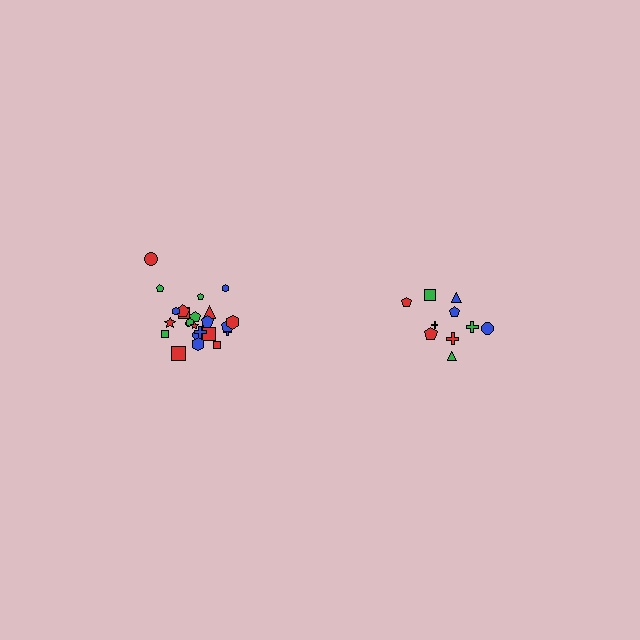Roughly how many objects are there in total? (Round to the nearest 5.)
Roughly 35 objects in total.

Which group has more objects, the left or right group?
The left group.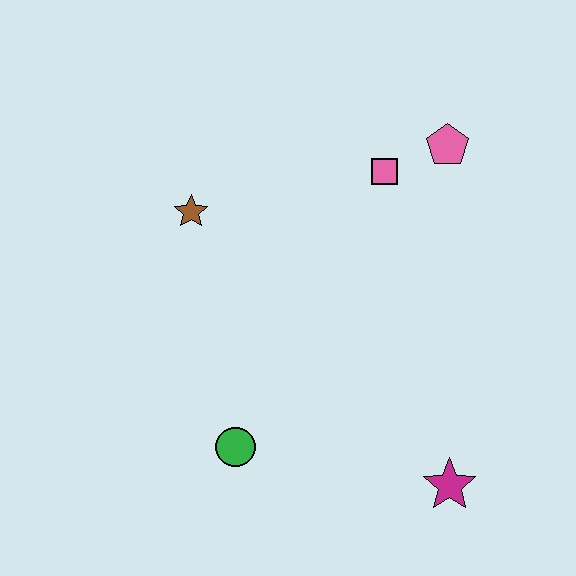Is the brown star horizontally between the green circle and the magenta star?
No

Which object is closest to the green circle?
The magenta star is closest to the green circle.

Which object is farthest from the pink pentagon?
The green circle is farthest from the pink pentagon.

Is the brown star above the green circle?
Yes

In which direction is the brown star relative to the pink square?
The brown star is to the left of the pink square.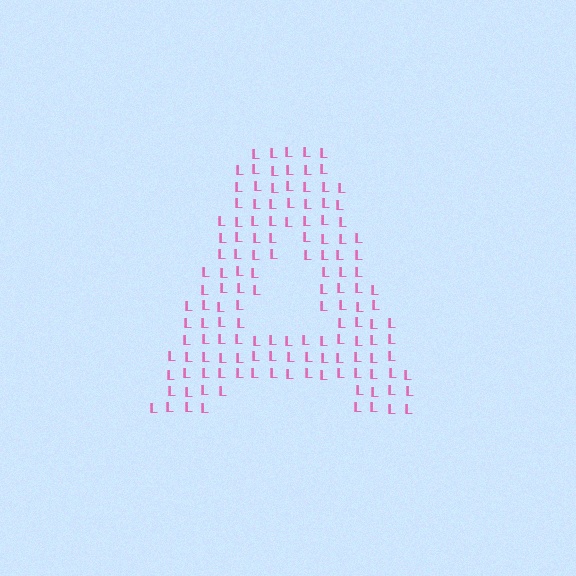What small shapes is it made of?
It is made of small letter L's.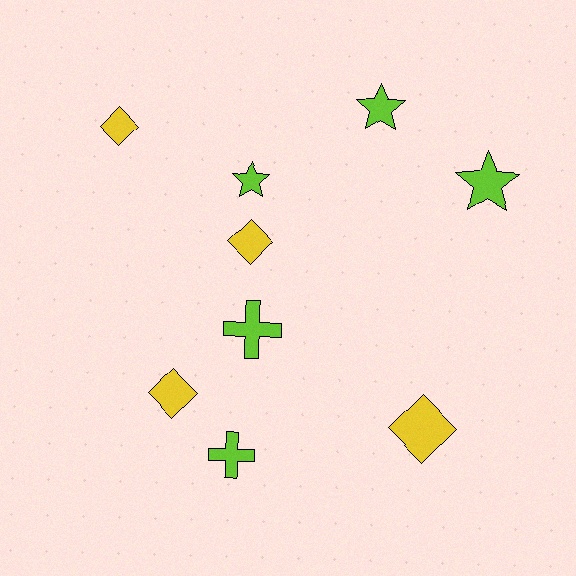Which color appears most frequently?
Lime, with 5 objects.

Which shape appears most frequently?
Diamond, with 4 objects.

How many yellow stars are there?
There are no yellow stars.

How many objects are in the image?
There are 9 objects.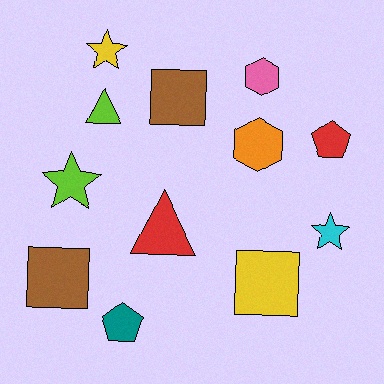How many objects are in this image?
There are 12 objects.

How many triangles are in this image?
There are 2 triangles.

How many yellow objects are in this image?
There are 2 yellow objects.